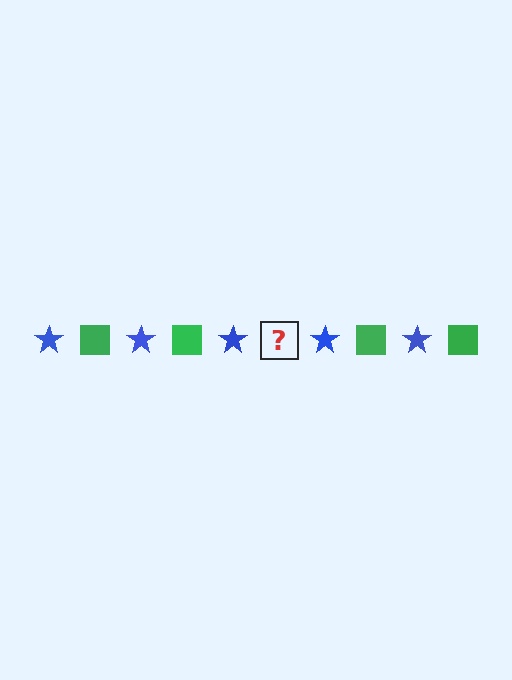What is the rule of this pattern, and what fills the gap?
The rule is that the pattern alternates between blue star and green square. The gap should be filled with a green square.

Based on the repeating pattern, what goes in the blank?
The blank should be a green square.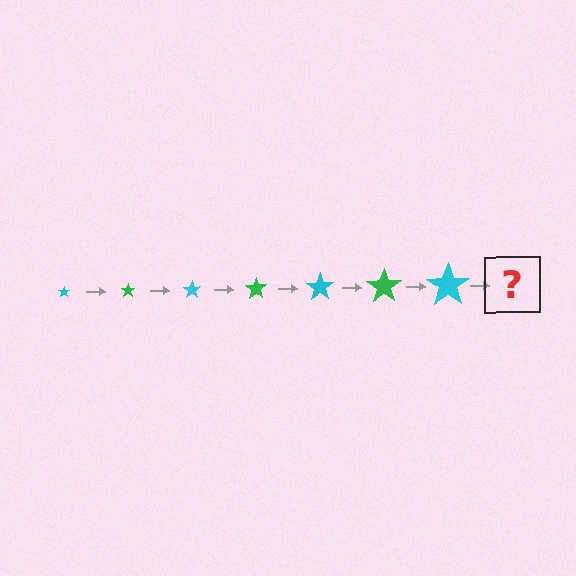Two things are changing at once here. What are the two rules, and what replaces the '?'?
The two rules are that the star grows larger each step and the color cycles through cyan and green. The '?' should be a green star, larger than the previous one.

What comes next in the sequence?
The next element should be a green star, larger than the previous one.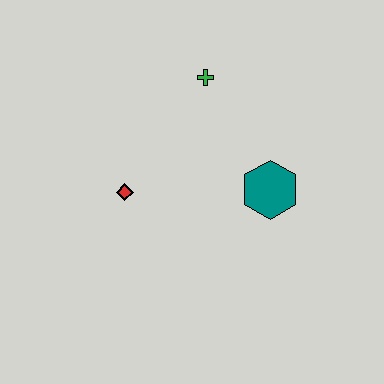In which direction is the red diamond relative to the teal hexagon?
The red diamond is to the left of the teal hexagon.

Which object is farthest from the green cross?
The red diamond is farthest from the green cross.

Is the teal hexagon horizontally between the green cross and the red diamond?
No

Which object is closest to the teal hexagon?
The green cross is closest to the teal hexagon.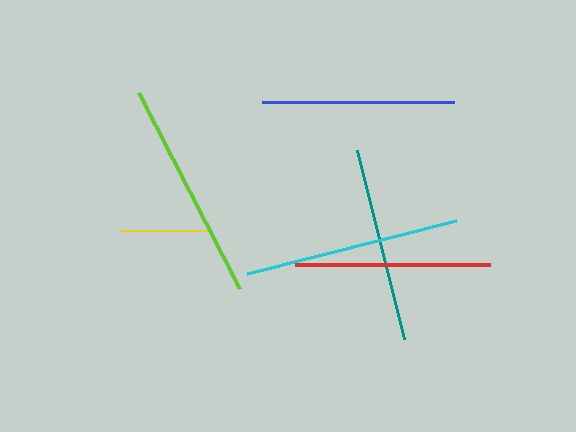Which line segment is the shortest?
The yellow line is the shortest at approximately 87 pixels.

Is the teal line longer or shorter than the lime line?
The lime line is longer than the teal line.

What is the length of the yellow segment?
The yellow segment is approximately 87 pixels long.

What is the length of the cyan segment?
The cyan segment is approximately 215 pixels long.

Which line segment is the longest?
The lime line is the longest at approximately 221 pixels.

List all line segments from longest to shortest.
From longest to shortest: lime, cyan, red, teal, blue, yellow.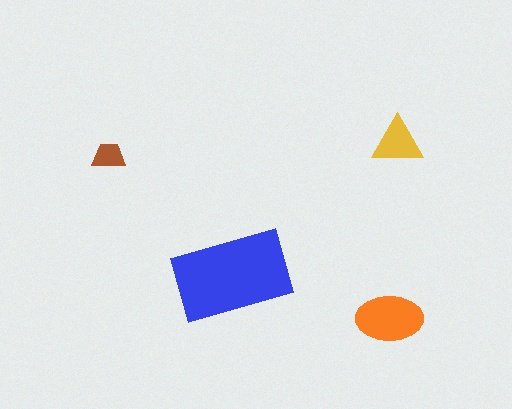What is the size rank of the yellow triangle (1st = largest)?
3rd.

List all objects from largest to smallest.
The blue rectangle, the orange ellipse, the yellow triangle, the brown trapezoid.